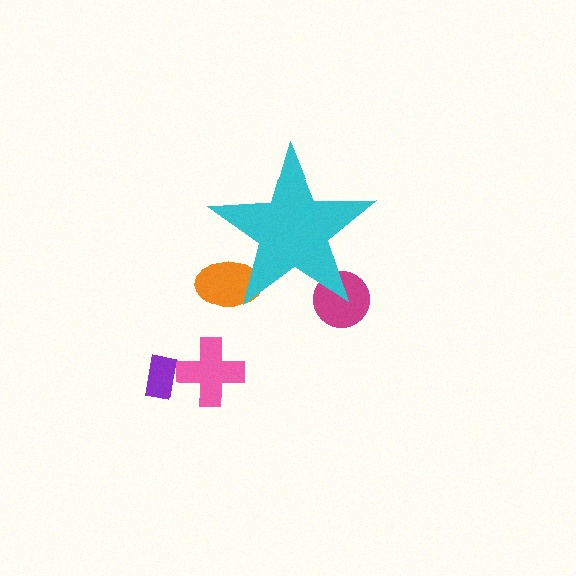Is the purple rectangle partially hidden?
No, the purple rectangle is fully visible.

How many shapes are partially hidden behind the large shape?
2 shapes are partially hidden.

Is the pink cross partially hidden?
No, the pink cross is fully visible.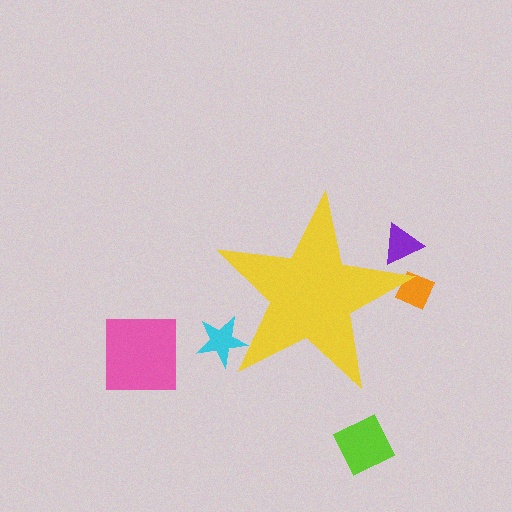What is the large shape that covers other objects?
A yellow star.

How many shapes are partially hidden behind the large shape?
3 shapes are partially hidden.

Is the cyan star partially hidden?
Yes, the cyan star is partially hidden behind the yellow star.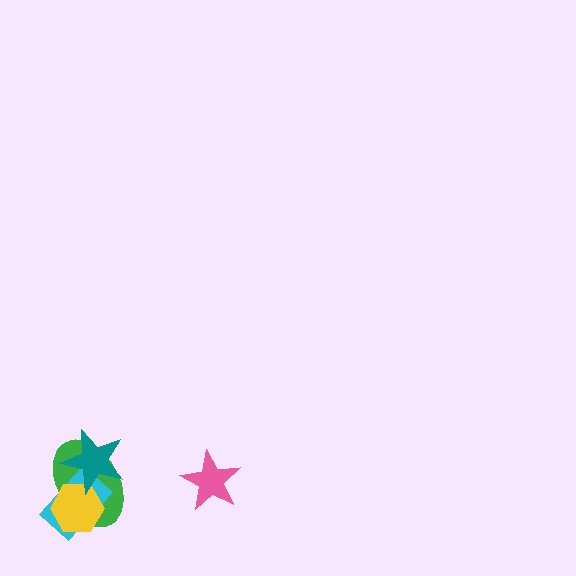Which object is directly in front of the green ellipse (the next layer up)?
The cyan rectangle is directly in front of the green ellipse.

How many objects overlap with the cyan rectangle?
3 objects overlap with the cyan rectangle.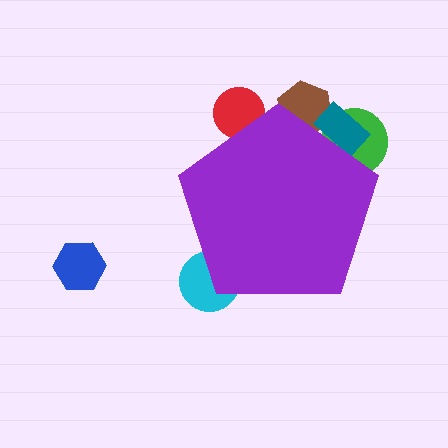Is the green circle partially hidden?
Yes, the green circle is partially hidden behind the purple pentagon.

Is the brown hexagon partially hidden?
Yes, the brown hexagon is partially hidden behind the purple pentagon.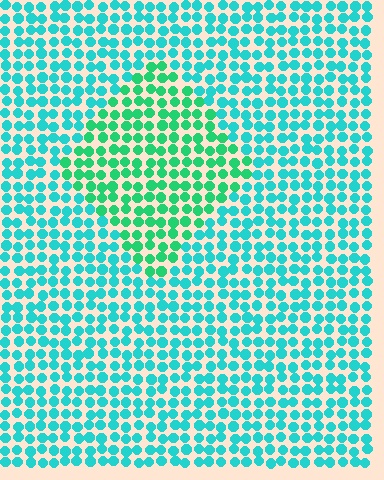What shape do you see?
I see a diamond.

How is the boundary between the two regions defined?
The boundary is defined purely by a slight shift in hue (about 32 degrees). Spacing, size, and orientation are identical on both sides.